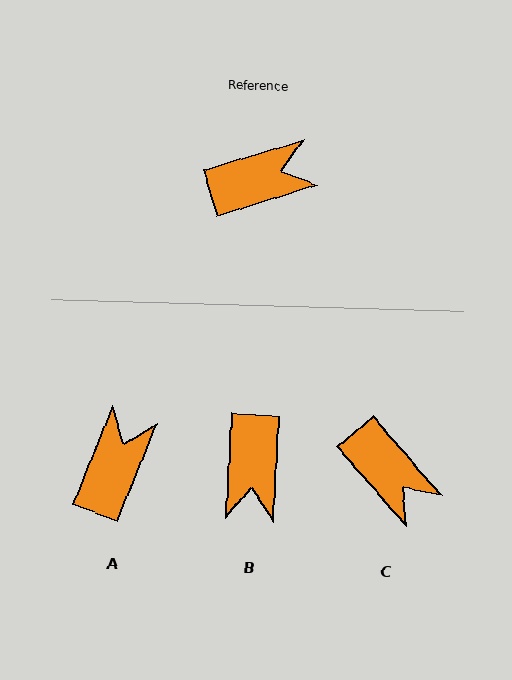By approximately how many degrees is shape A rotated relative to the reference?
Approximately 51 degrees counter-clockwise.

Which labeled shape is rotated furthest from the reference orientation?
B, about 110 degrees away.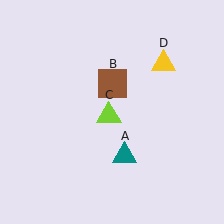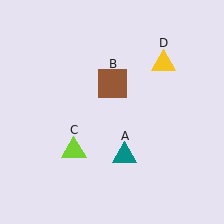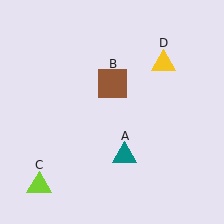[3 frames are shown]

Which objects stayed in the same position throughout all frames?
Teal triangle (object A) and brown square (object B) and yellow triangle (object D) remained stationary.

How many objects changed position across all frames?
1 object changed position: lime triangle (object C).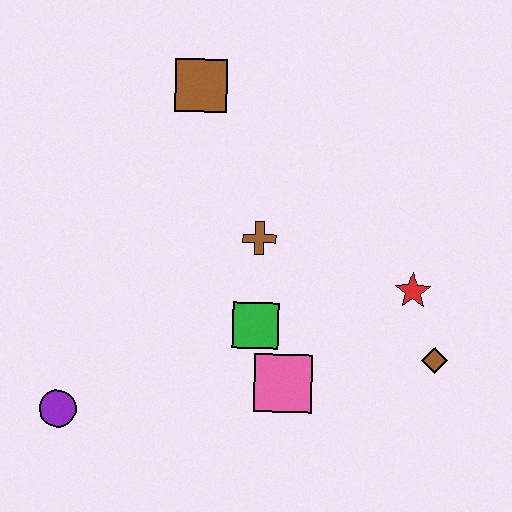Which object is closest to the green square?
The pink square is closest to the green square.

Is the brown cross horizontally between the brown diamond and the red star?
No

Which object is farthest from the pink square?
The brown square is farthest from the pink square.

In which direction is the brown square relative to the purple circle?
The brown square is above the purple circle.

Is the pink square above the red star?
No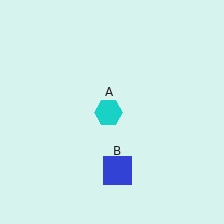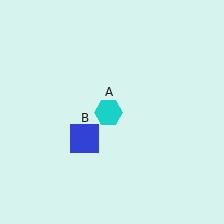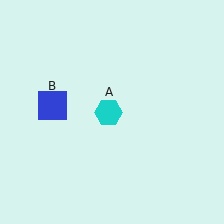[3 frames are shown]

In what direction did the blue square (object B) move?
The blue square (object B) moved up and to the left.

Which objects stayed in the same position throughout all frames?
Cyan hexagon (object A) remained stationary.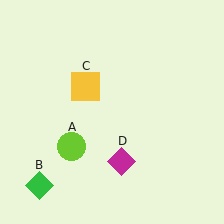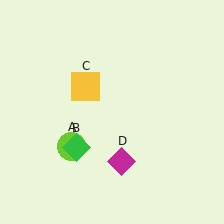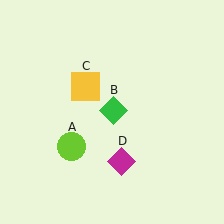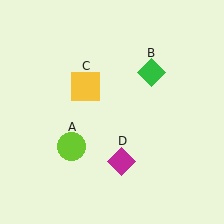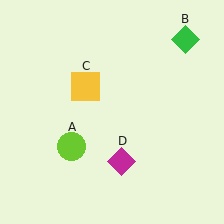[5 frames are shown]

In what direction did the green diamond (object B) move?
The green diamond (object B) moved up and to the right.